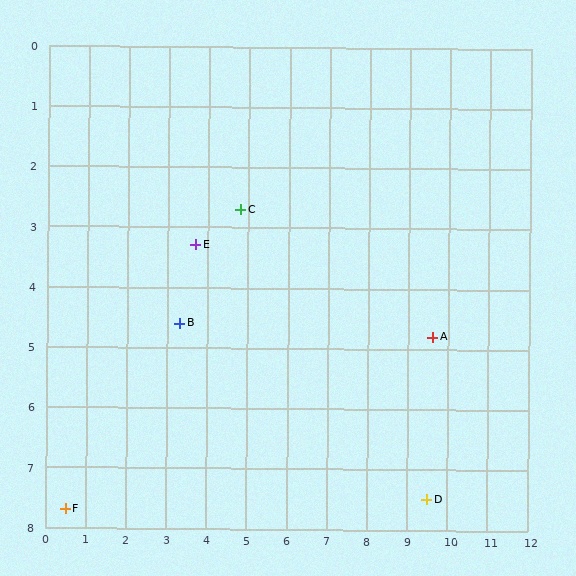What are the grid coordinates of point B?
Point B is at approximately (3.3, 4.6).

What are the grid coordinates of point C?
Point C is at approximately (4.8, 2.7).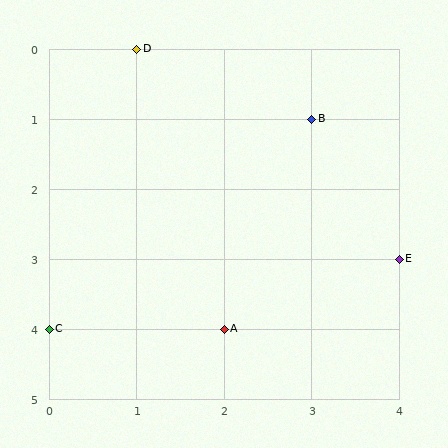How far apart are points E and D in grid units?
Points E and D are 3 columns and 3 rows apart (about 4.2 grid units diagonally).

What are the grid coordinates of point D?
Point D is at grid coordinates (1, 0).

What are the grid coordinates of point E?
Point E is at grid coordinates (4, 3).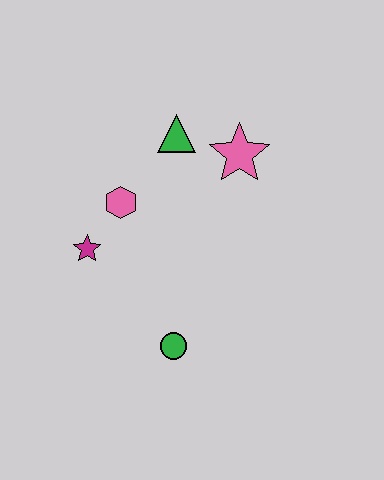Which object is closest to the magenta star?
The pink hexagon is closest to the magenta star.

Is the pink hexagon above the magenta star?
Yes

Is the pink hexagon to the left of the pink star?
Yes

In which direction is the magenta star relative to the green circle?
The magenta star is above the green circle.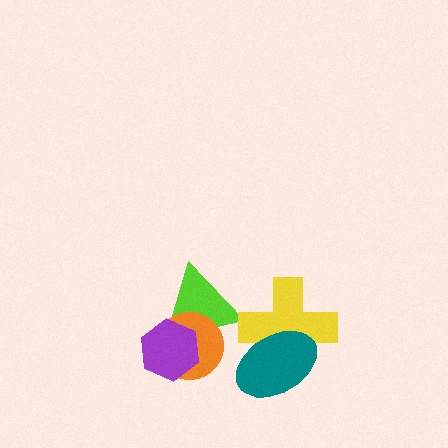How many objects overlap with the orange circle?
2 objects overlap with the orange circle.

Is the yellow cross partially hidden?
Yes, it is partially covered by another shape.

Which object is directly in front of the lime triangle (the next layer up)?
The orange circle is directly in front of the lime triangle.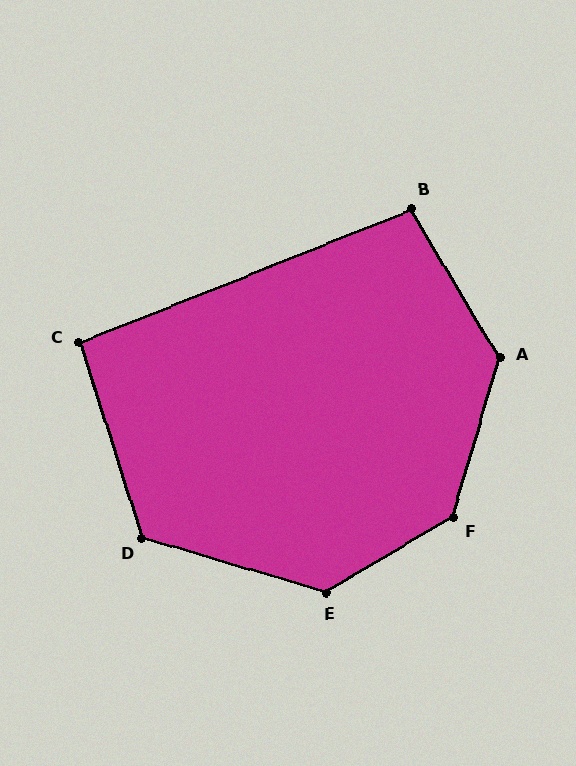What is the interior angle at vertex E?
Approximately 133 degrees (obtuse).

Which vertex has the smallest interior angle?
C, at approximately 94 degrees.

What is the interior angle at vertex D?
Approximately 124 degrees (obtuse).